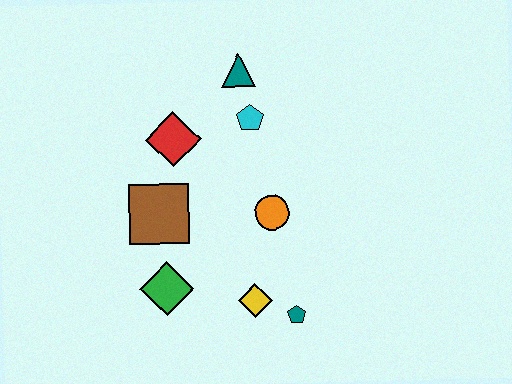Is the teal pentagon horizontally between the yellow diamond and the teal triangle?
No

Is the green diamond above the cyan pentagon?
No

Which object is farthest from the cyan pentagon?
The teal pentagon is farthest from the cyan pentagon.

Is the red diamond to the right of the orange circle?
No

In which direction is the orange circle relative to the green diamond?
The orange circle is to the right of the green diamond.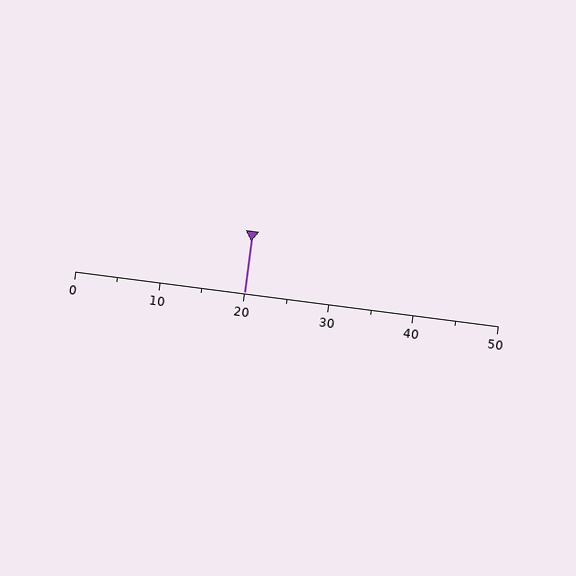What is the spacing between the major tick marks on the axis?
The major ticks are spaced 10 apart.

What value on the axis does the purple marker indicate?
The marker indicates approximately 20.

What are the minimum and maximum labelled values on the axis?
The axis runs from 0 to 50.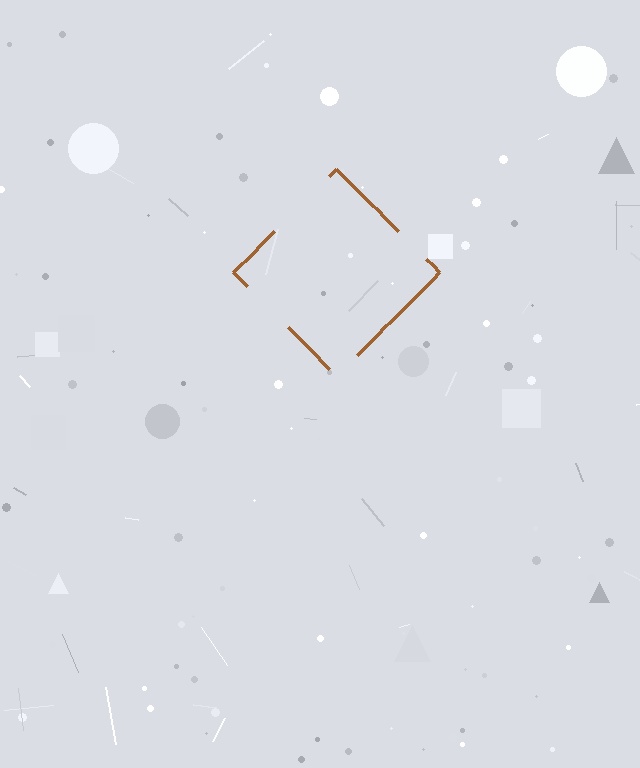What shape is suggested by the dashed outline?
The dashed outline suggests a diamond.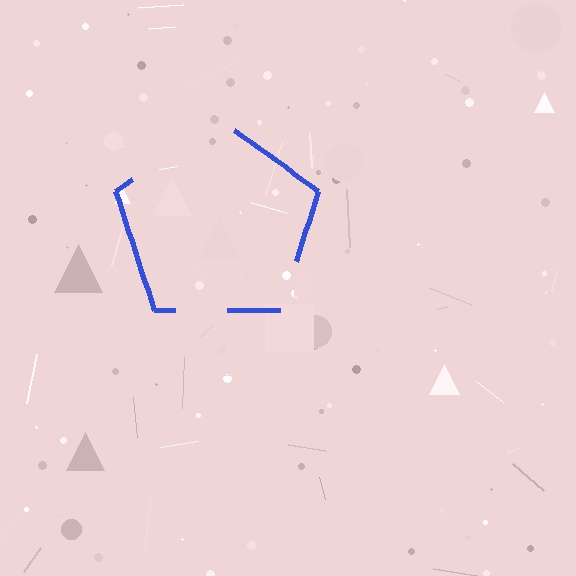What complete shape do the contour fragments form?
The contour fragments form a pentagon.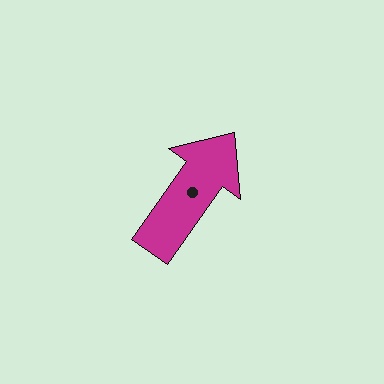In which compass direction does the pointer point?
Northeast.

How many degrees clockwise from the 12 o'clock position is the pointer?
Approximately 35 degrees.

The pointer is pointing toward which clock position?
Roughly 1 o'clock.